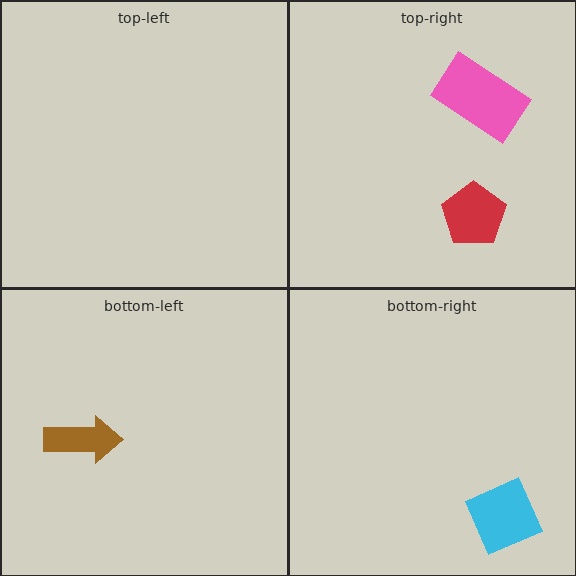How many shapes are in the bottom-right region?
1.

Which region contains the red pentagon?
The top-right region.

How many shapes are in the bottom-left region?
1.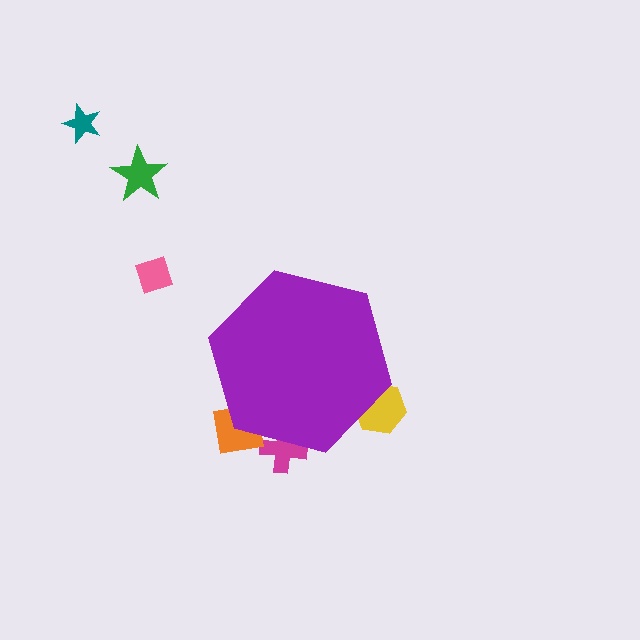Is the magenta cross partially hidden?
Yes, the magenta cross is partially hidden behind the purple hexagon.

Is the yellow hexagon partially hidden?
Yes, the yellow hexagon is partially hidden behind the purple hexagon.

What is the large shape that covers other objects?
A purple hexagon.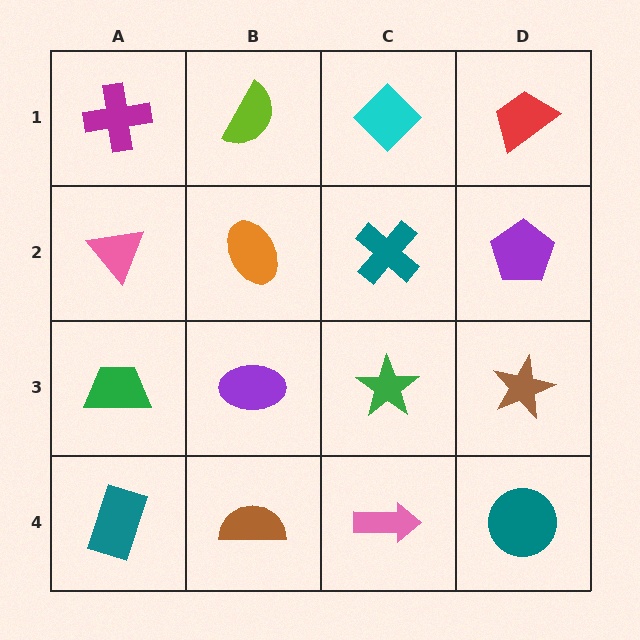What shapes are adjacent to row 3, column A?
A pink triangle (row 2, column A), a teal rectangle (row 4, column A), a purple ellipse (row 3, column B).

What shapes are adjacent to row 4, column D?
A brown star (row 3, column D), a pink arrow (row 4, column C).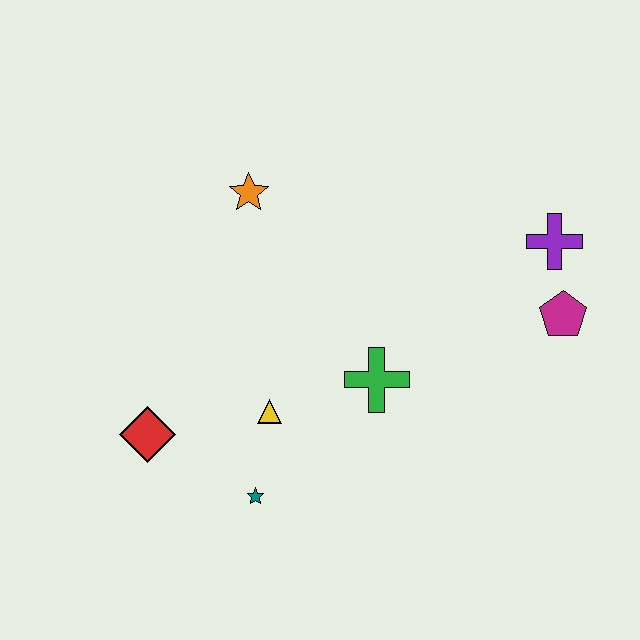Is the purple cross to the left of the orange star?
No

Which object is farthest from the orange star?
The magenta pentagon is farthest from the orange star.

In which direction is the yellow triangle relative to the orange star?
The yellow triangle is below the orange star.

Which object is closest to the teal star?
The yellow triangle is closest to the teal star.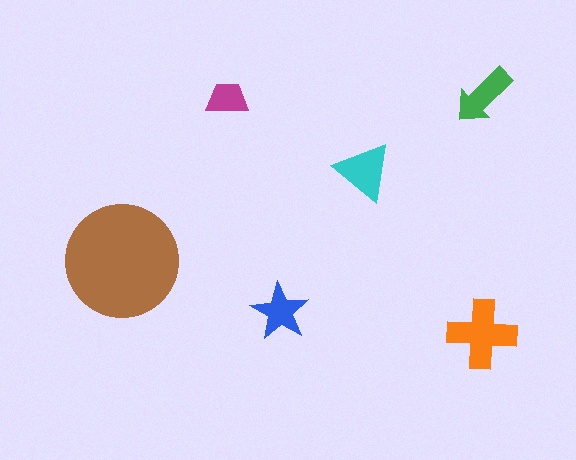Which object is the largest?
The brown circle.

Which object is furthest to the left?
The brown circle is leftmost.